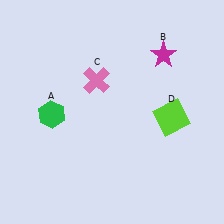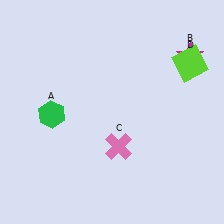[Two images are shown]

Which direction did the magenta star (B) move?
The magenta star (B) moved right.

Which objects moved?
The objects that moved are: the magenta star (B), the pink cross (C), the lime square (D).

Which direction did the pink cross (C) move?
The pink cross (C) moved down.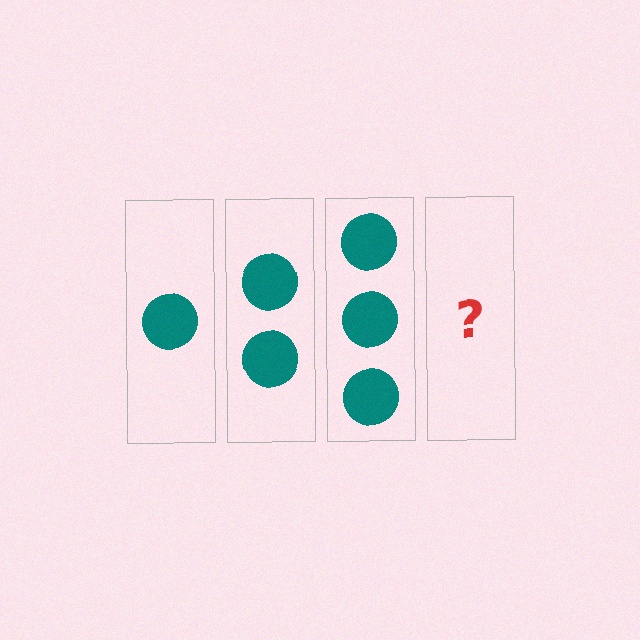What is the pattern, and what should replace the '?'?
The pattern is that each step adds one more circle. The '?' should be 4 circles.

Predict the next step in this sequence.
The next step is 4 circles.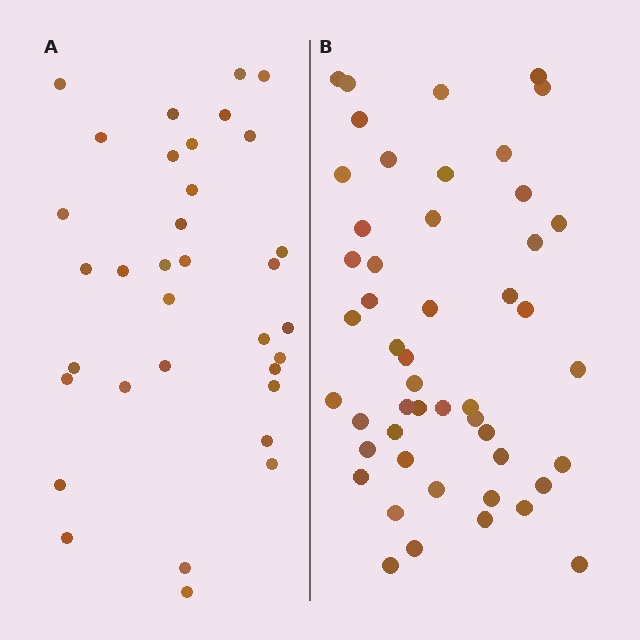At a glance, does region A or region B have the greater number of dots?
Region B (the right region) has more dots.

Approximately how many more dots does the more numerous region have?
Region B has approximately 15 more dots than region A.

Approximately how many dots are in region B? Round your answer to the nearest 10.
About 50 dots. (The exact count is 49, which rounds to 50.)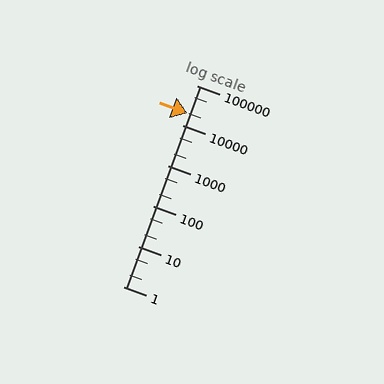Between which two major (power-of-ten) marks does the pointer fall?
The pointer is between 10000 and 100000.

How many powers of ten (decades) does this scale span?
The scale spans 5 decades, from 1 to 100000.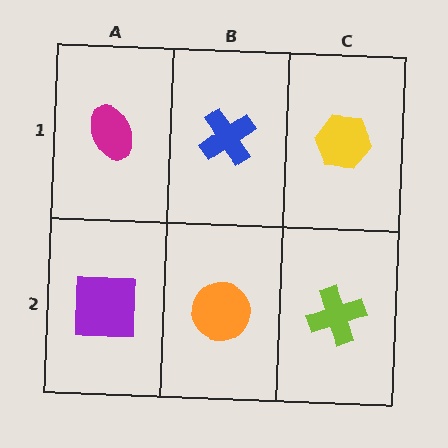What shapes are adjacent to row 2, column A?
A magenta ellipse (row 1, column A), an orange circle (row 2, column B).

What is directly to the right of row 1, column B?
A yellow hexagon.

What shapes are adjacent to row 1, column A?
A purple square (row 2, column A), a blue cross (row 1, column B).